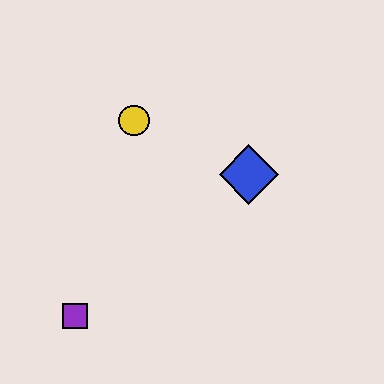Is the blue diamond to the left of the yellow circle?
No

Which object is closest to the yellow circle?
The blue diamond is closest to the yellow circle.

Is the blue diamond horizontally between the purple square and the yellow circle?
No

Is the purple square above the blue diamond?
No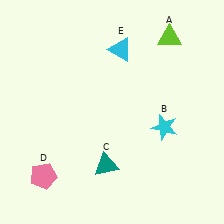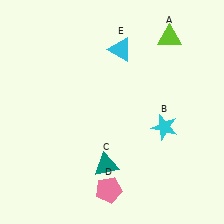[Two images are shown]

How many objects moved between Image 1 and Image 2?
1 object moved between the two images.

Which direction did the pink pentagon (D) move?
The pink pentagon (D) moved right.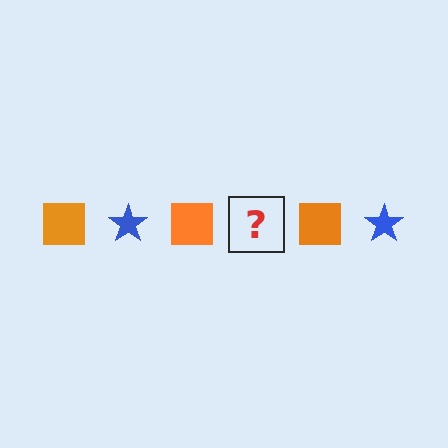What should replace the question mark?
The question mark should be replaced with a blue star.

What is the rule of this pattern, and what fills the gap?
The rule is that the pattern alternates between orange square and blue star. The gap should be filled with a blue star.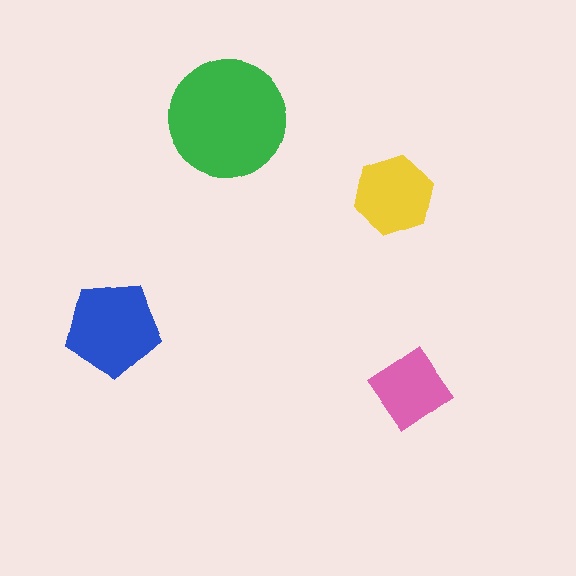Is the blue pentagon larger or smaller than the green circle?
Smaller.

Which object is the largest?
The green circle.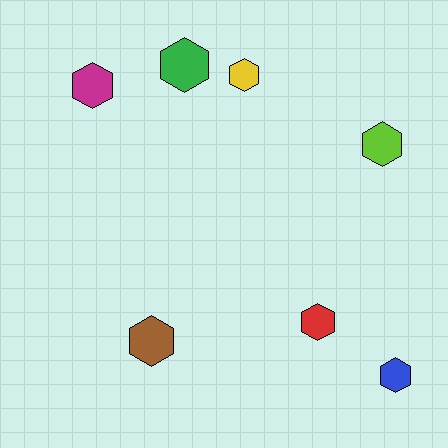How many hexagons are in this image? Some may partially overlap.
There are 7 hexagons.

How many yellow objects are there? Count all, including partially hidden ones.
There is 1 yellow object.